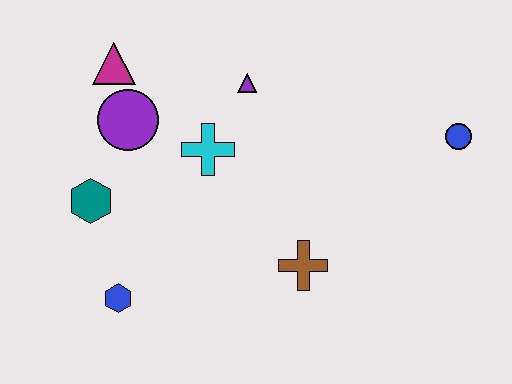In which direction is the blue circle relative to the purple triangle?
The blue circle is to the right of the purple triangle.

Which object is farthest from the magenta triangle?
The blue circle is farthest from the magenta triangle.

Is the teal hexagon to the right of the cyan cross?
No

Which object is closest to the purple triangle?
The cyan cross is closest to the purple triangle.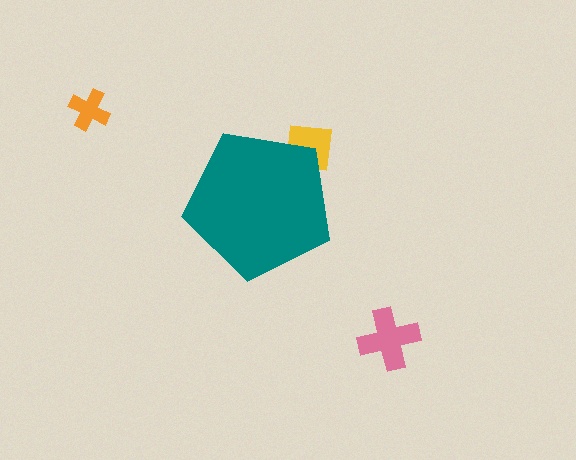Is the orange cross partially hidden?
No, the orange cross is fully visible.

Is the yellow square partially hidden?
Yes, the yellow square is partially hidden behind the teal pentagon.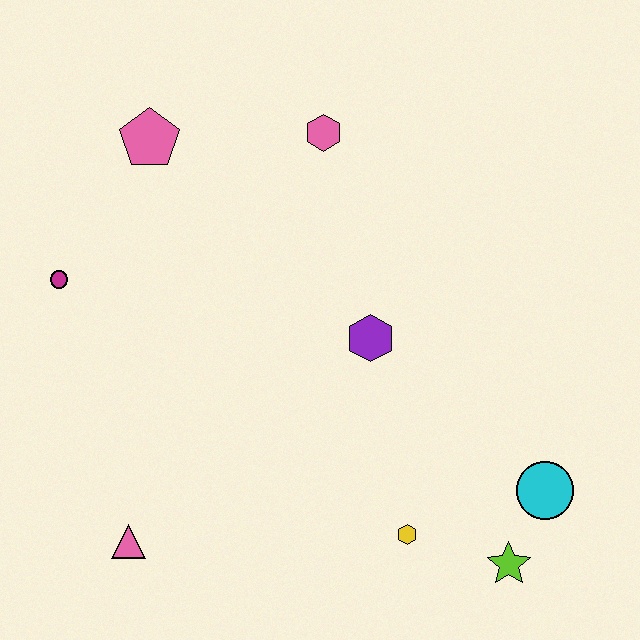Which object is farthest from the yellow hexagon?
The pink pentagon is farthest from the yellow hexagon.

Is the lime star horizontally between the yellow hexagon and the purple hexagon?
No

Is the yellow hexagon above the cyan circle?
No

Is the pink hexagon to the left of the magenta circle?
No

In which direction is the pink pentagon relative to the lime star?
The pink pentagon is above the lime star.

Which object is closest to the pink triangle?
The magenta circle is closest to the pink triangle.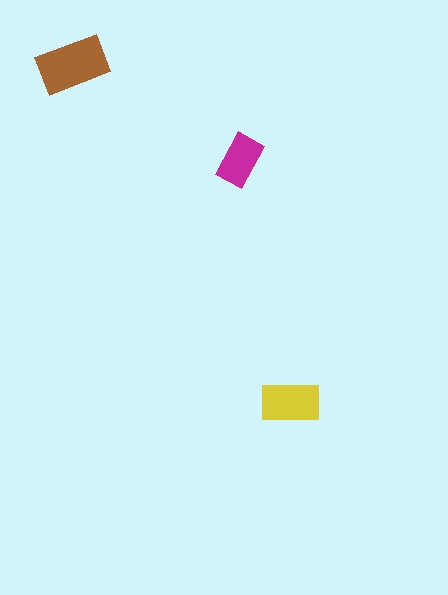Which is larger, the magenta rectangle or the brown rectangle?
The brown one.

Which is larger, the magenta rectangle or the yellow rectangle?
The yellow one.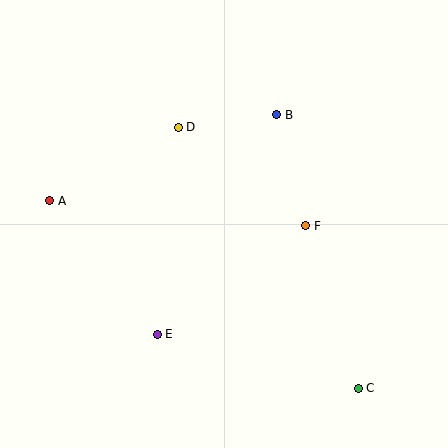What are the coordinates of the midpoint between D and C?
The midpoint between D and C is at (268, 258).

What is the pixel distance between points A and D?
The distance between A and D is 148 pixels.